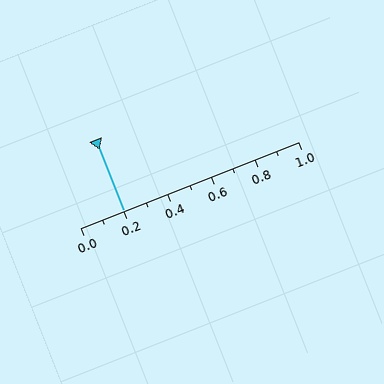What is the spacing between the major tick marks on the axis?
The major ticks are spaced 0.2 apart.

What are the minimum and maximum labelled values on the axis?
The axis runs from 0.0 to 1.0.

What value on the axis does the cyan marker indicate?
The marker indicates approximately 0.2.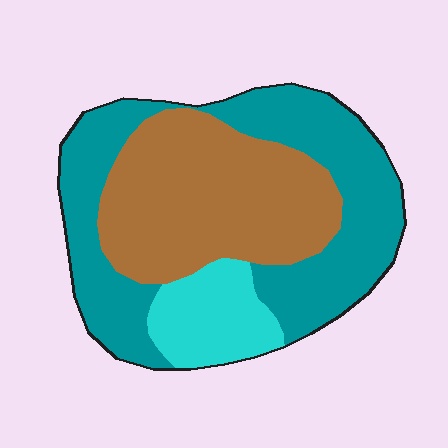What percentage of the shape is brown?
Brown covers around 40% of the shape.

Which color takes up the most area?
Teal, at roughly 45%.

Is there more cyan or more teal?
Teal.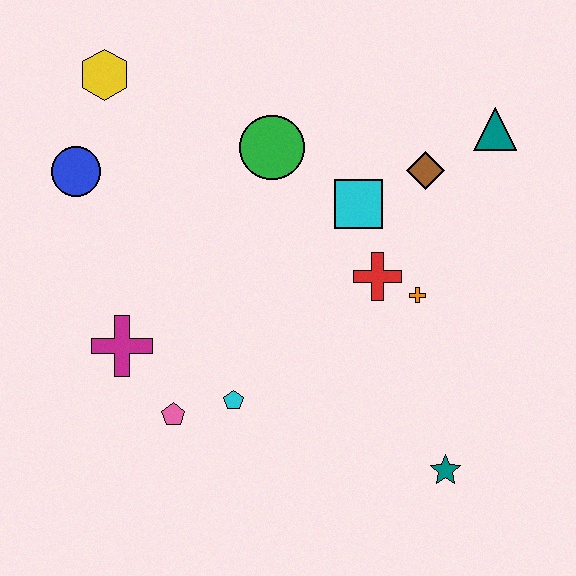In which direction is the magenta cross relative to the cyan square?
The magenta cross is to the left of the cyan square.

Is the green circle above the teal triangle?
No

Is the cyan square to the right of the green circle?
Yes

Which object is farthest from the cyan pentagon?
The teal triangle is farthest from the cyan pentagon.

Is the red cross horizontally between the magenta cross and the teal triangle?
Yes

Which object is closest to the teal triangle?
The brown diamond is closest to the teal triangle.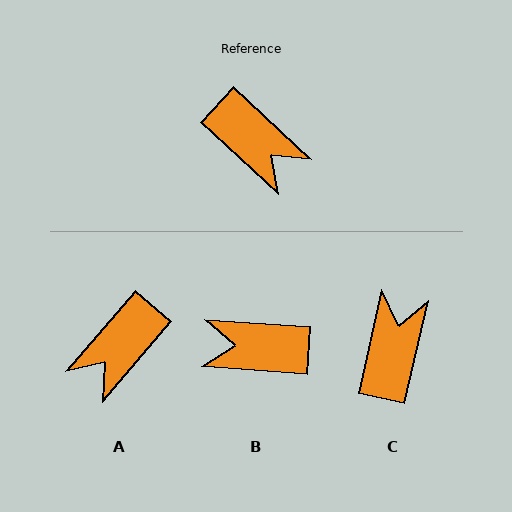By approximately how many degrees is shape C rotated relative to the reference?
Approximately 120 degrees counter-clockwise.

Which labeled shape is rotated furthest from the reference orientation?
B, about 141 degrees away.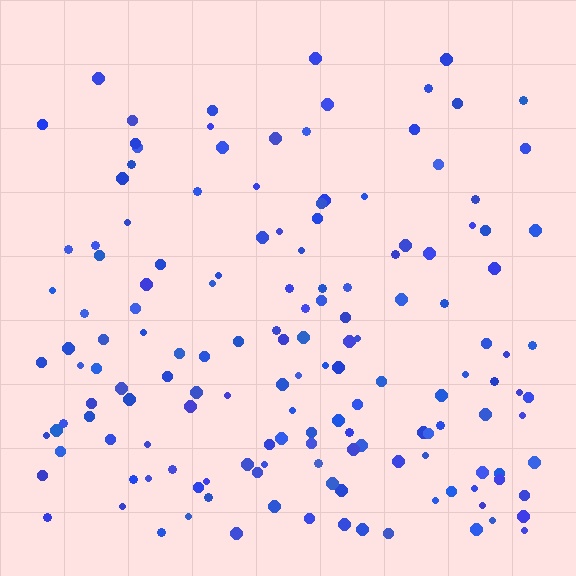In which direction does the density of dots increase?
From top to bottom, with the bottom side densest.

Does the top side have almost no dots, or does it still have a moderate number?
Still a moderate number, just noticeably fewer than the bottom.